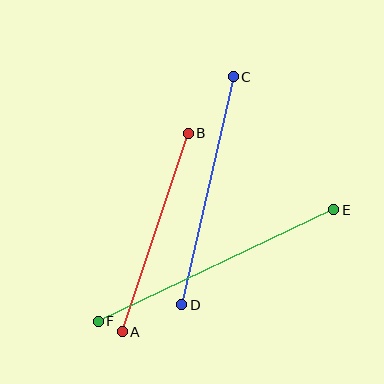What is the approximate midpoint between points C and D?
The midpoint is at approximately (207, 191) pixels.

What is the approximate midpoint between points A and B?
The midpoint is at approximately (155, 233) pixels.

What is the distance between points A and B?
The distance is approximately 209 pixels.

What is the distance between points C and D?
The distance is approximately 234 pixels.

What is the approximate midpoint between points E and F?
The midpoint is at approximately (216, 266) pixels.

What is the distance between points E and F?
The distance is approximately 260 pixels.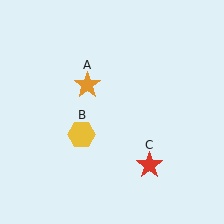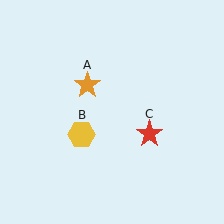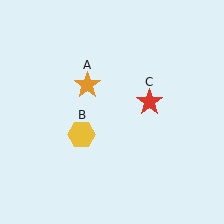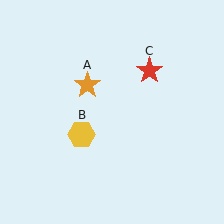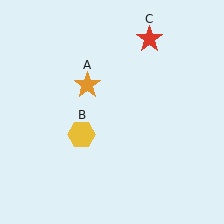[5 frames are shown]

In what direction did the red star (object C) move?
The red star (object C) moved up.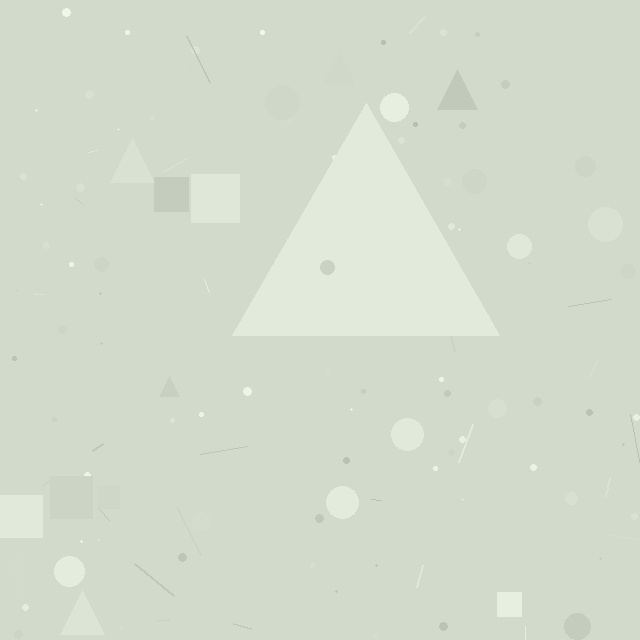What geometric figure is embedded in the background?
A triangle is embedded in the background.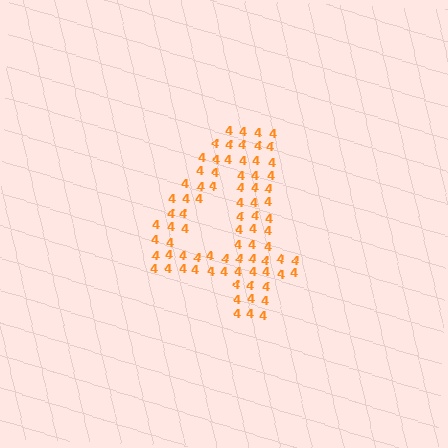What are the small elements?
The small elements are digit 4's.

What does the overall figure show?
The overall figure shows the digit 4.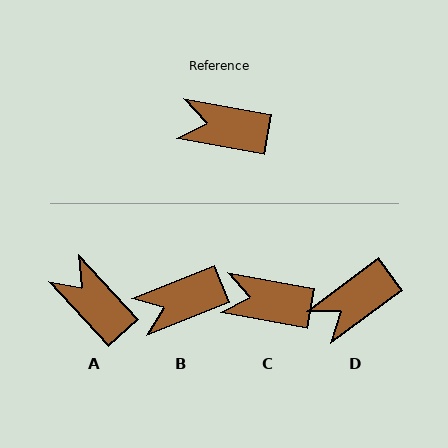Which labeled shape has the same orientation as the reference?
C.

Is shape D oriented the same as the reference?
No, it is off by about 47 degrees.